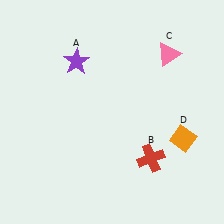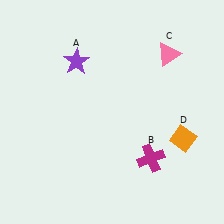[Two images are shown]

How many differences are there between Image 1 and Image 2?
There is 1 difference between the two images.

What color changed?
The cross (B) changed from red in Image 1 to magenta in Image 2.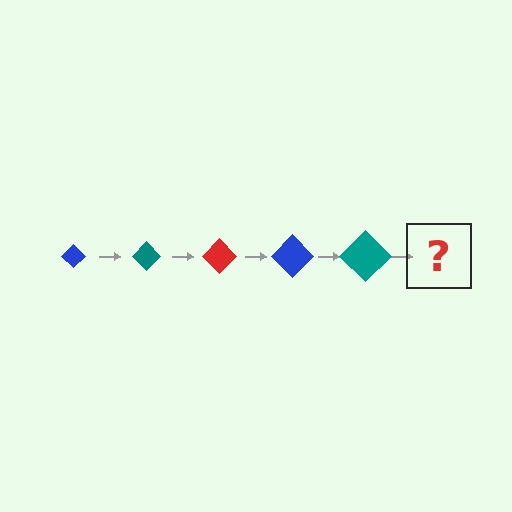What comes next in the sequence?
The next element should be a red diamond, larger than the previous one.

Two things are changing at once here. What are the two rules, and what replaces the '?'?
The two rules are that the diamond grows larger each step and the color cycles through blue, teal, and red. The '?' should be a red diamond, larger than the previous one.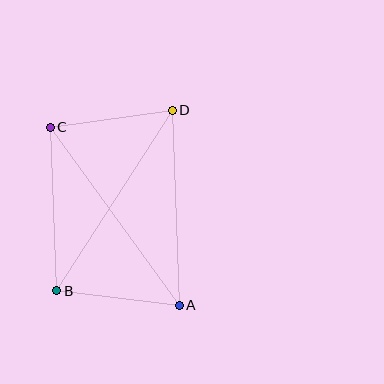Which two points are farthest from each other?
Points A and C are farthest from each other.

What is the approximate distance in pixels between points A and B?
The distance between A and B is approximately 124 pixels.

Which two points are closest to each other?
Points C and D are closest to each other.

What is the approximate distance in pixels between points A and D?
The distance between A and D is approximately 195 pixels.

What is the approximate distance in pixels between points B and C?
The distance between B and C is approximately 164 pixels.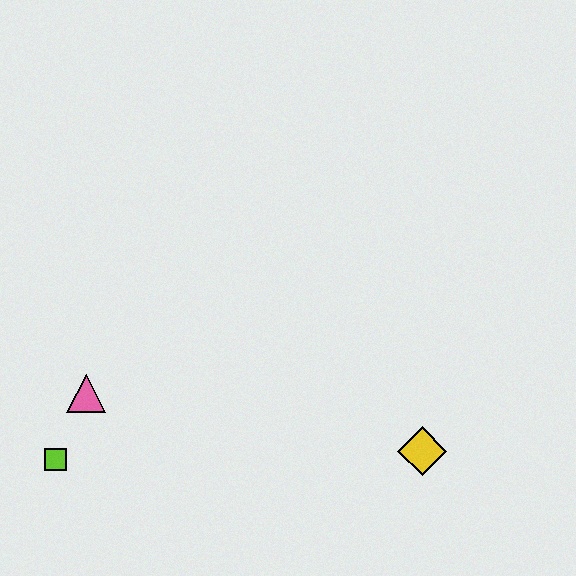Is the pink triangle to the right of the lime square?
Yes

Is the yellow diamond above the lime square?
Yes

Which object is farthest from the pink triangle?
The yellow diamond is farthest from the pink triangle.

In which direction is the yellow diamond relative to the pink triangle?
The yellow diamond is to the right of the pink triangle.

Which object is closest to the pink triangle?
The lime square is closest to the pink triangle.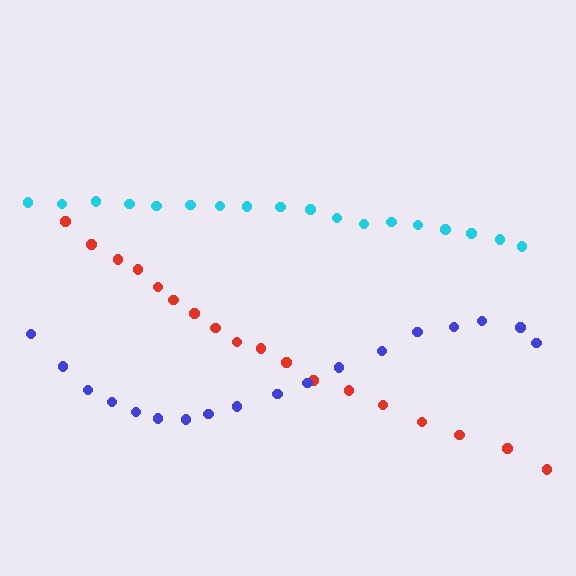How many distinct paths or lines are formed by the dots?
There are 3 distinct paths.